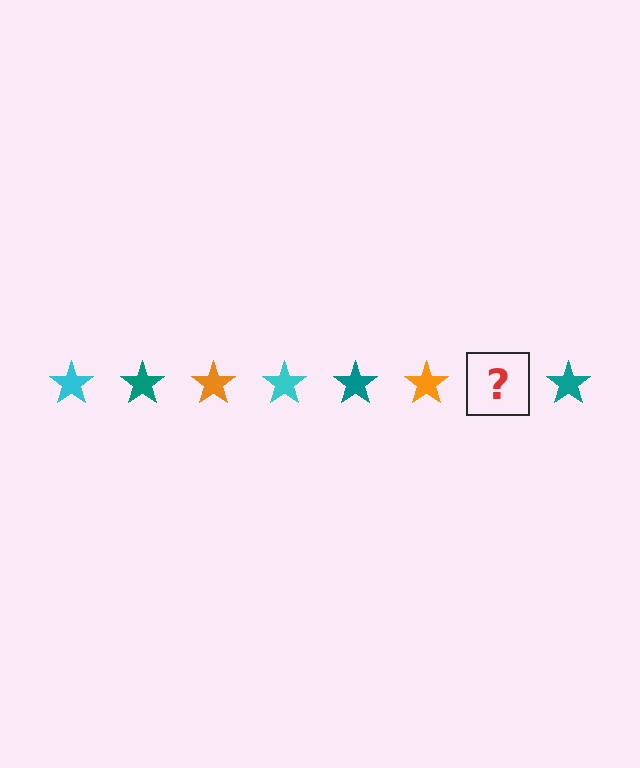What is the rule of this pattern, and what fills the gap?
The rule is that the pattern cycles through cyan, teal, orange stars. The gap should be filled with a cyan star.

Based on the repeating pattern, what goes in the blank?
The blank should be a cyan star.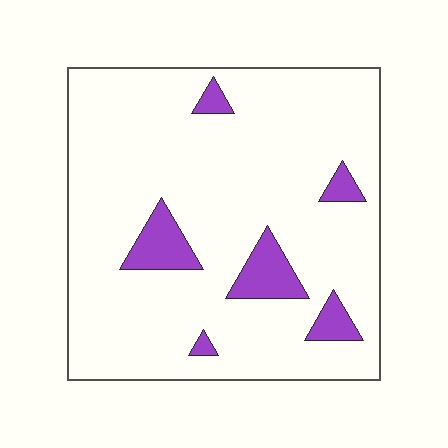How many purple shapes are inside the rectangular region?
6.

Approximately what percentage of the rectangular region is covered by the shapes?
Approximately 10%.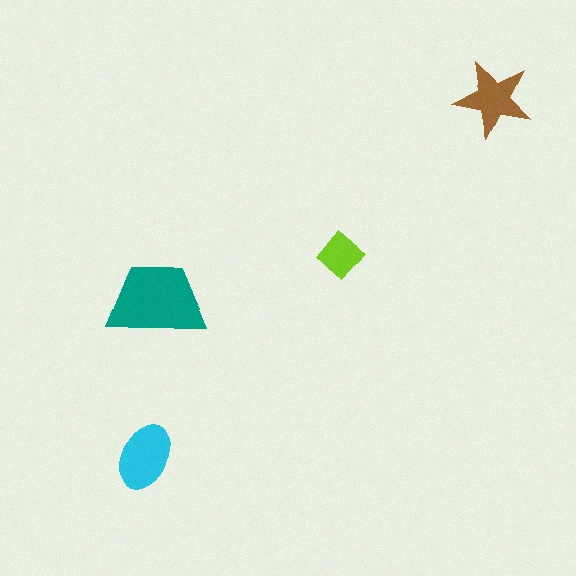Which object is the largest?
The teal trapezoid.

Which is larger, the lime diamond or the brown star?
The brown star.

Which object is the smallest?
The lime diamond.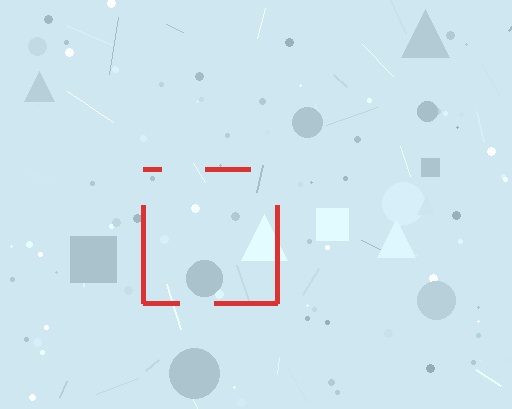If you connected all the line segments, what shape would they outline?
They would outline a square.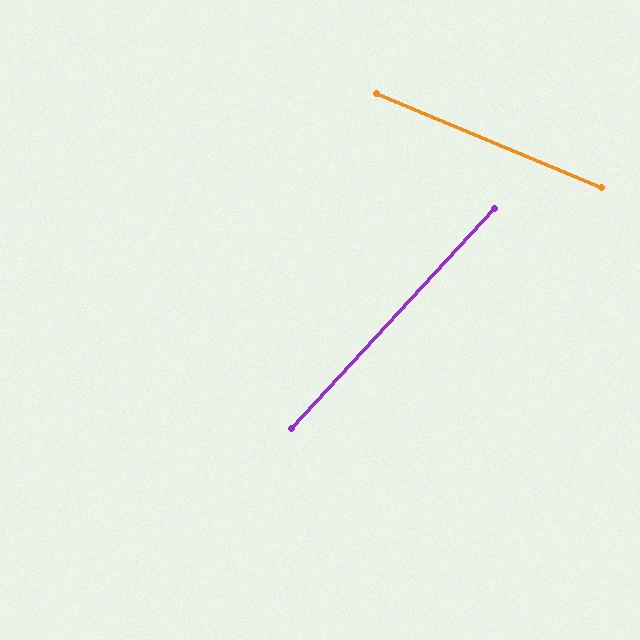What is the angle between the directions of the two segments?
Approximately 70 degrees.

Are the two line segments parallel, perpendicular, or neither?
Neither parallel nor perpendicular — they differ by about 70°.